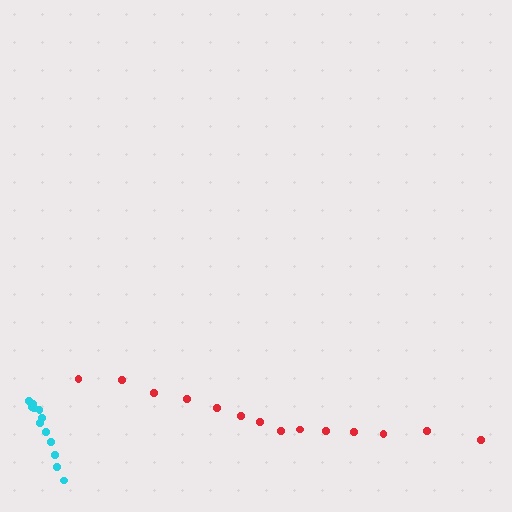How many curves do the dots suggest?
There are 2 distinct paths.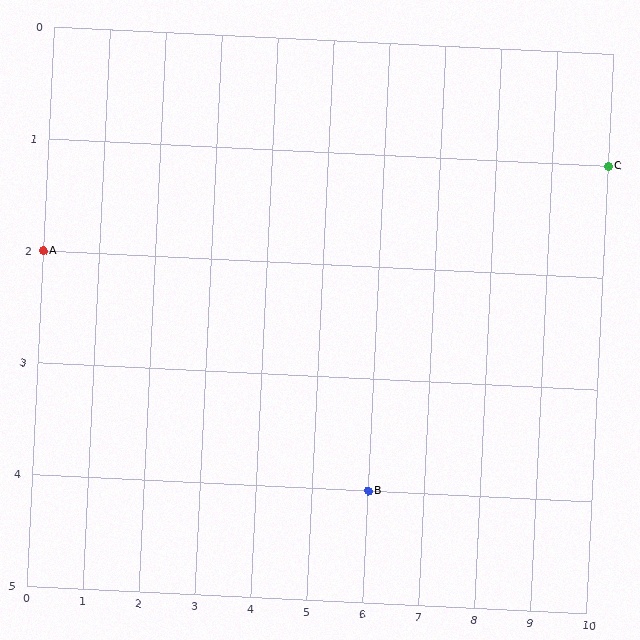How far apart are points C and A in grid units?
Points C and A are 10 columns and 1 row apart (about 10.0 grid units diagonally).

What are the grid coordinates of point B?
Point B is at grid coordinates (6, 4).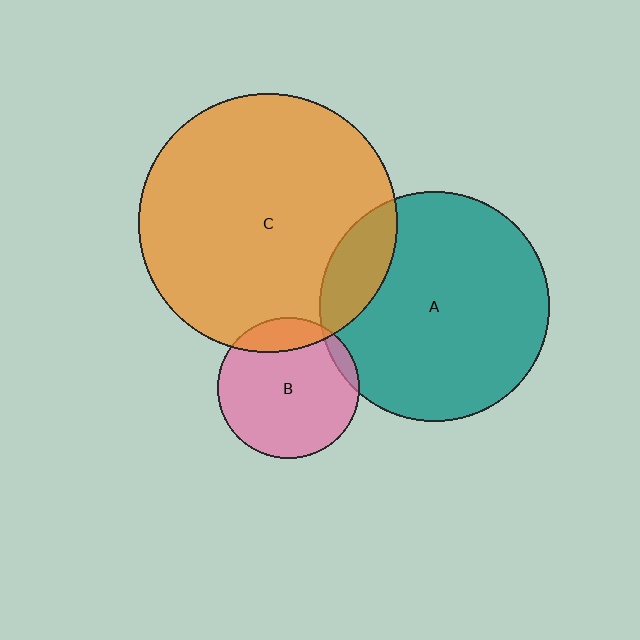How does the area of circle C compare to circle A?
Approximately 1.3 times.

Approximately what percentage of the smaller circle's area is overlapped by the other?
Approximately 15%.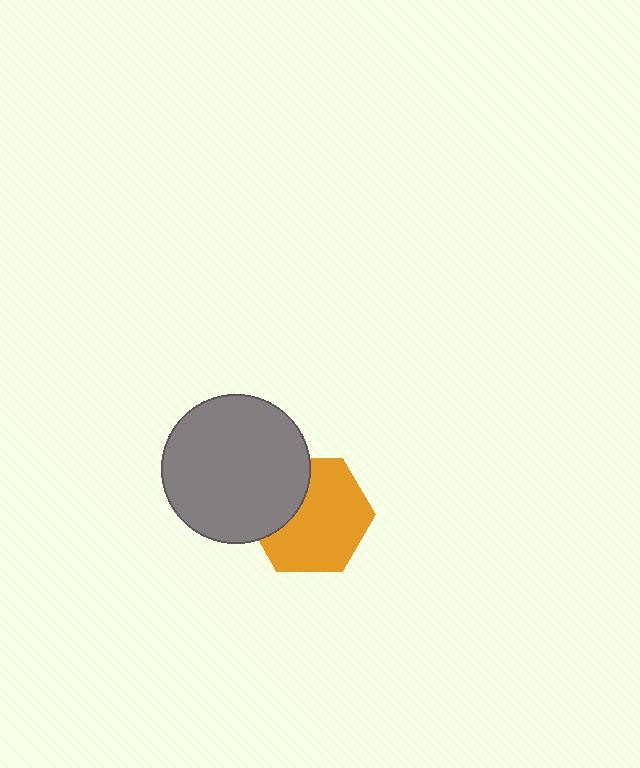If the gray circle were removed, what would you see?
You would see the complete orange hexagon.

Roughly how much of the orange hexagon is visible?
Most of it is visible (roughly 70%).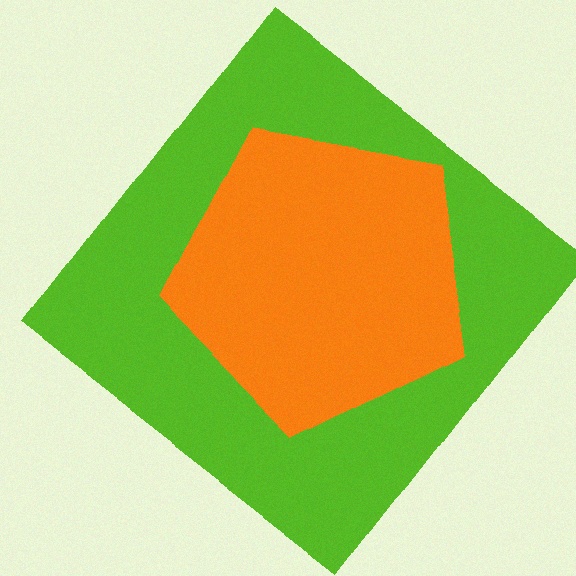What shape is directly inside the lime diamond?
The orange pentagon.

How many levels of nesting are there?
2.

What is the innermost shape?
The orange pentagon.